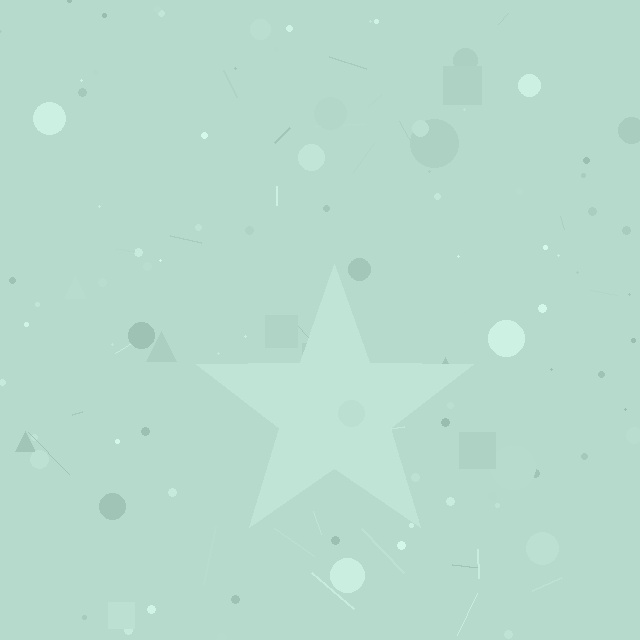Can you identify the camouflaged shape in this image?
The camouflaged shape is a star.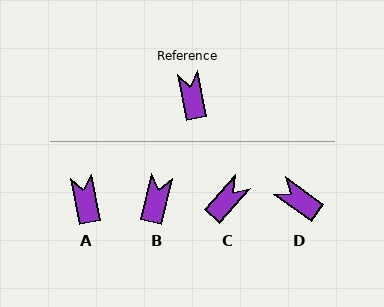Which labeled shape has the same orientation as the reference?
A.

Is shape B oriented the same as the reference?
No, it is off by about 25 degrees.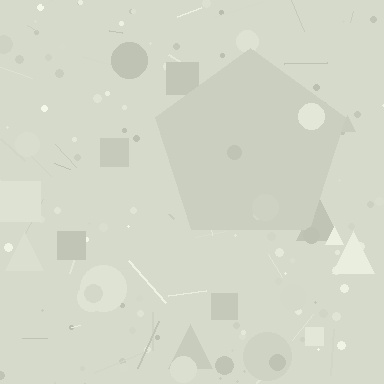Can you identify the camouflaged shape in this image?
The camouflaged shape is a pentagon.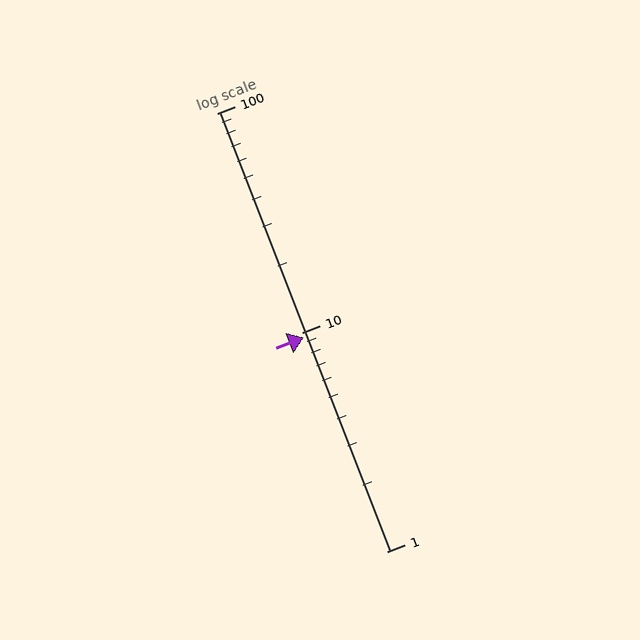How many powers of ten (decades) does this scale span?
The scale spans 2 decades, from 1 to 100.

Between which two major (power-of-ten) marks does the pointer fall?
The pointer is between 1 and 10.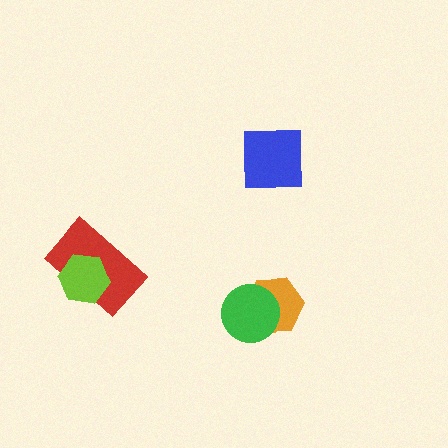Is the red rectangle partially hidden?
Yes, it is partially covered by another shape.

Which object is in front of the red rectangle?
The lime hexagon is in front of the red rectangle.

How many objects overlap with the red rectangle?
1 object overlaps with the red rectangle.